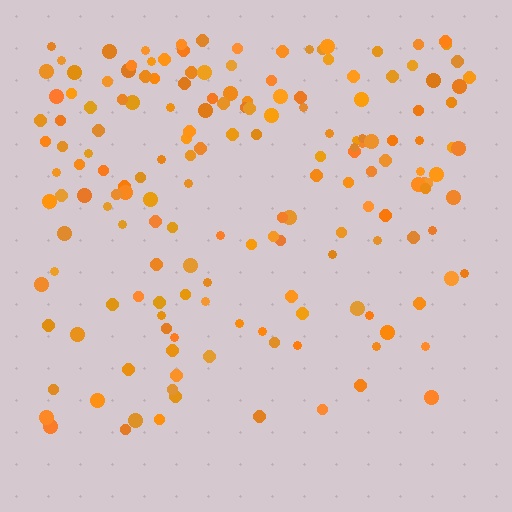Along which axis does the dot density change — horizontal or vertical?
Vertical.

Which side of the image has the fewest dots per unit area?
The bottom.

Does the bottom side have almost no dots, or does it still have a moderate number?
Still a moderate number, just noticeably fewer than the top.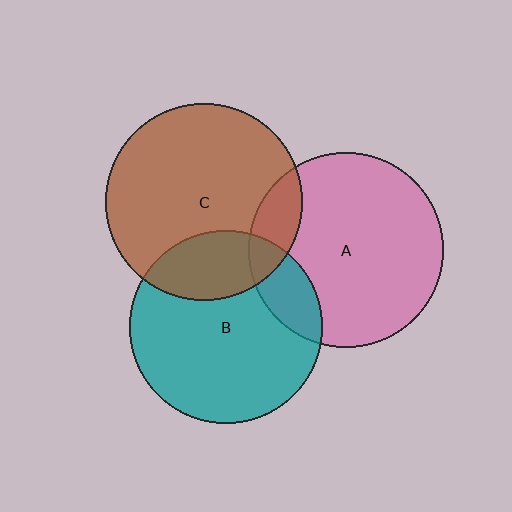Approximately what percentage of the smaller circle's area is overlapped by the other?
Approximately 15%.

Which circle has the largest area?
Circle C (brown).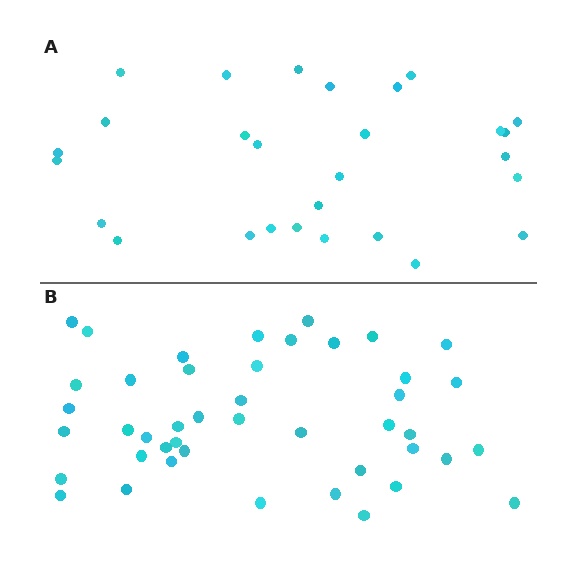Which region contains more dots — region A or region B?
Region B (the bottom region) has more dots.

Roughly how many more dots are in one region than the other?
Region B has approximately 15 more dots than region A.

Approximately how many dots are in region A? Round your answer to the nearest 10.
About 30 dots. (The exact count is 28, which rounds to 30.)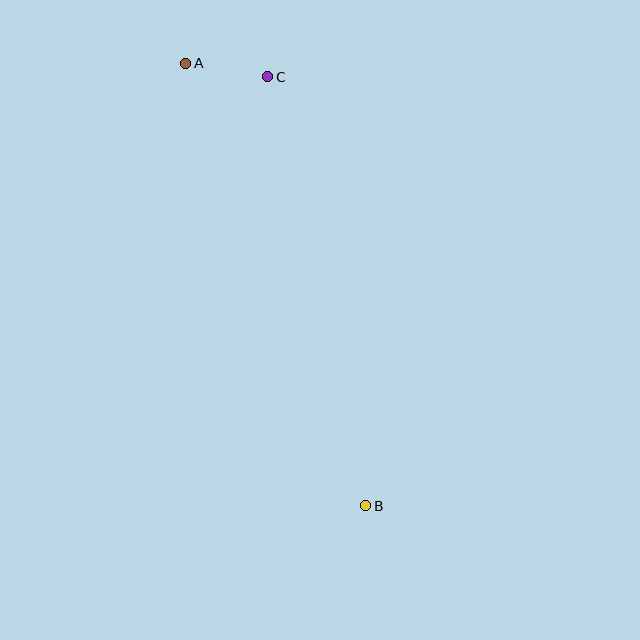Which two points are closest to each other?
Points A and C are closest to each other.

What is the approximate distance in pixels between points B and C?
The distance between B and C is approximately 440 pixels.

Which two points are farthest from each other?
Points A and B are farthest from each other.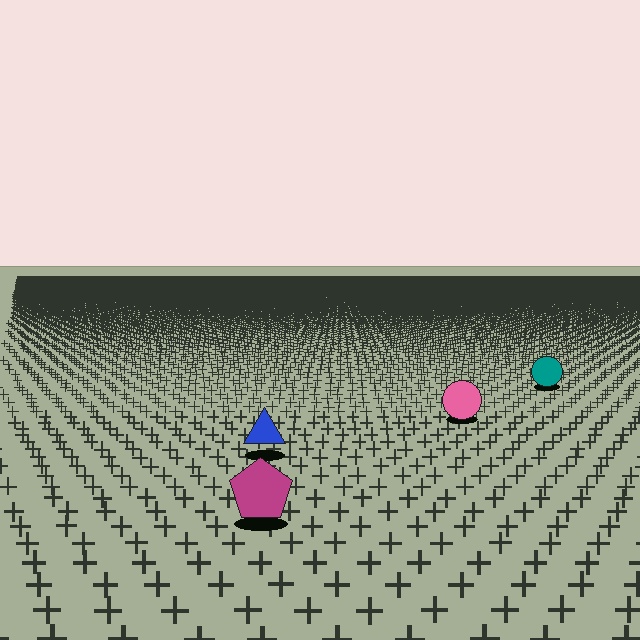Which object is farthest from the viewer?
The teal circle is farthest from the viewer. It appears smaller and the ground texture around it is denser.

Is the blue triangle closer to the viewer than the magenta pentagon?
No. The magenta pentagon is closer — you can tell from the texture gradient: the ground texture is coarser near it.